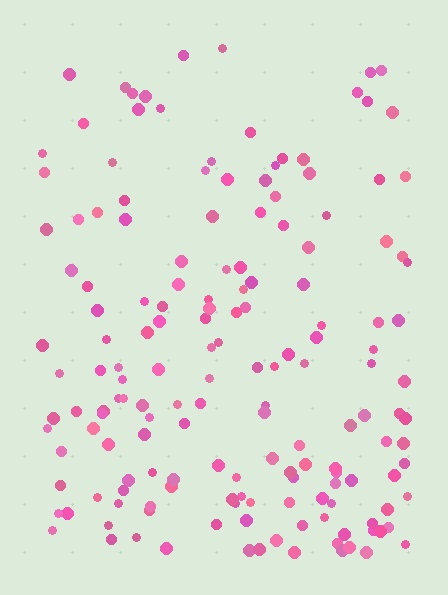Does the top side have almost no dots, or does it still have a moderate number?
Still a moderate number, just noticeably fewer than the bottom.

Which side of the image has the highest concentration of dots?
The bottom.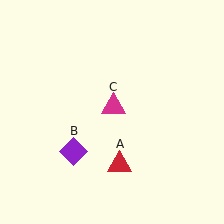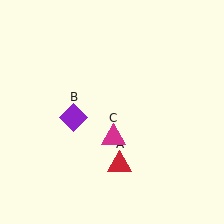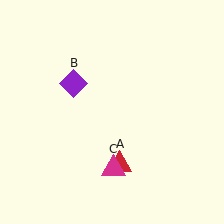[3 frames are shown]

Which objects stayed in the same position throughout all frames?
Red triangle (object A) remained stationary.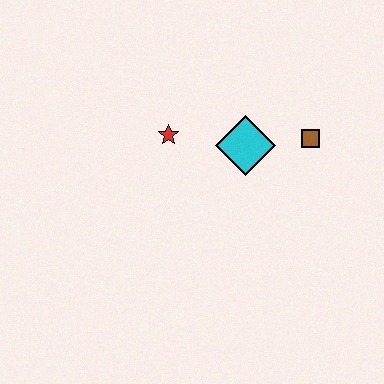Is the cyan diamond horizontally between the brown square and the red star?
Yes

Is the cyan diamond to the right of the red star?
Yes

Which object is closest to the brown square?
The cyan diamond is closest to the brown square.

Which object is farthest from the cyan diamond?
The red star is farthest from the cyan diamond.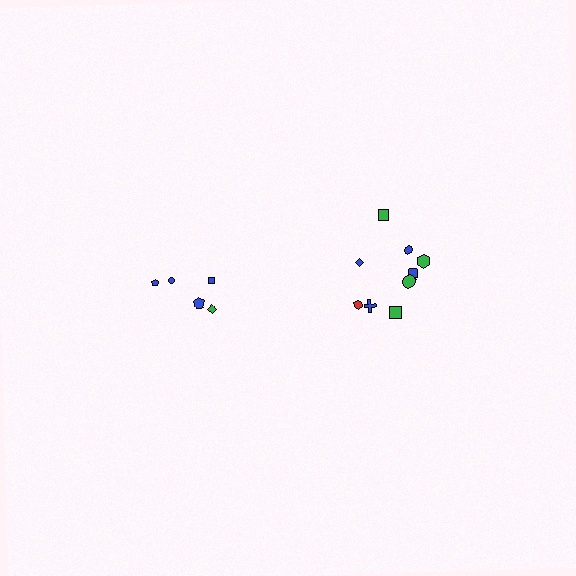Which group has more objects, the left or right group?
The right group.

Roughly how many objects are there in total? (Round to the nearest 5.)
Roughly 15 objects in total.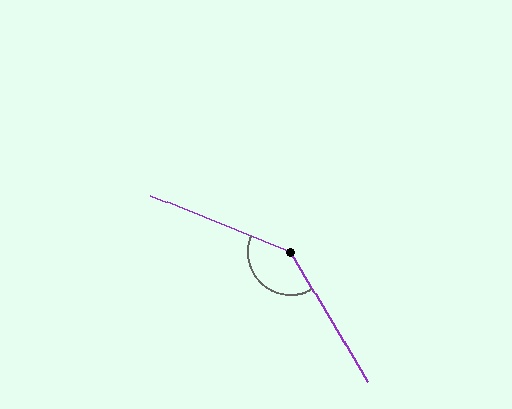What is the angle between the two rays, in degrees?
Approximately 143 degrees.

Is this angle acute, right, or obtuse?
It is obtuse.